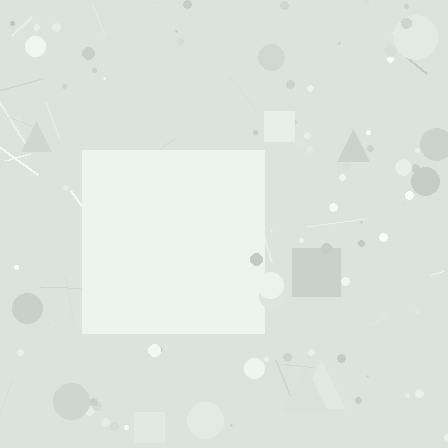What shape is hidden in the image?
A square is hidden in the image.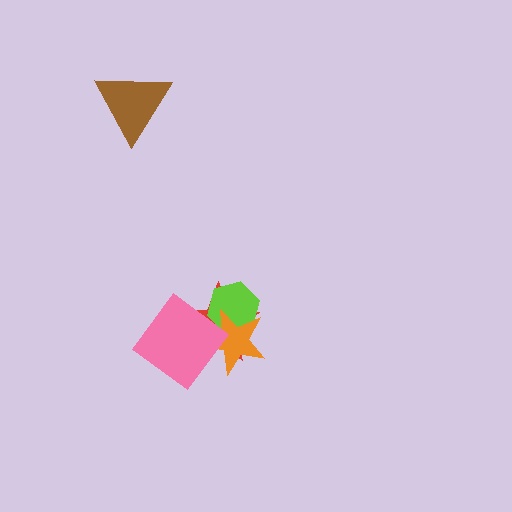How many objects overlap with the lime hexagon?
3 objects overlap with the lime hexagon.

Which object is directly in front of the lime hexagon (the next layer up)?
The orange star is directly in front of the lime hexagon.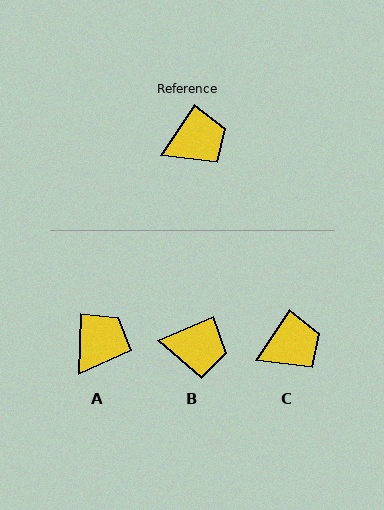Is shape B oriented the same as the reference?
No, it is off by about 33 degrees.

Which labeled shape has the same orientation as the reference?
C.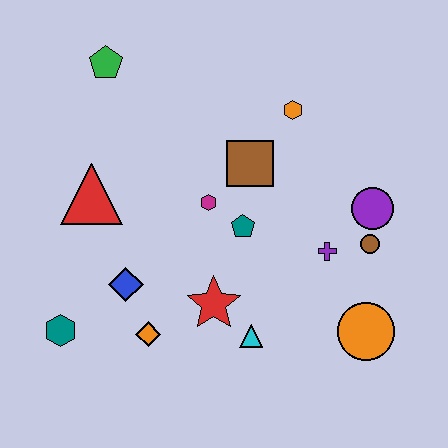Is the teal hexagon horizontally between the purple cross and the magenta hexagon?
No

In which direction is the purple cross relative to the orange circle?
The purple cross is above the orange circle.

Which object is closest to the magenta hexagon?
The teal pentagon is closest to the magenta hexagon.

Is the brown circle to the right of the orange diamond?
Yes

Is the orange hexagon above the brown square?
Yes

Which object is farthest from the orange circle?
The green pentagon is farthest from the orange circle.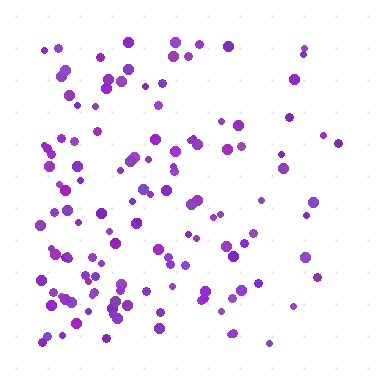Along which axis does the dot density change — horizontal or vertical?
Horizontal.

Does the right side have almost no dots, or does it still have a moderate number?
Still a moderate number, just noticeably fewer than the left.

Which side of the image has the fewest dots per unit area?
The right.